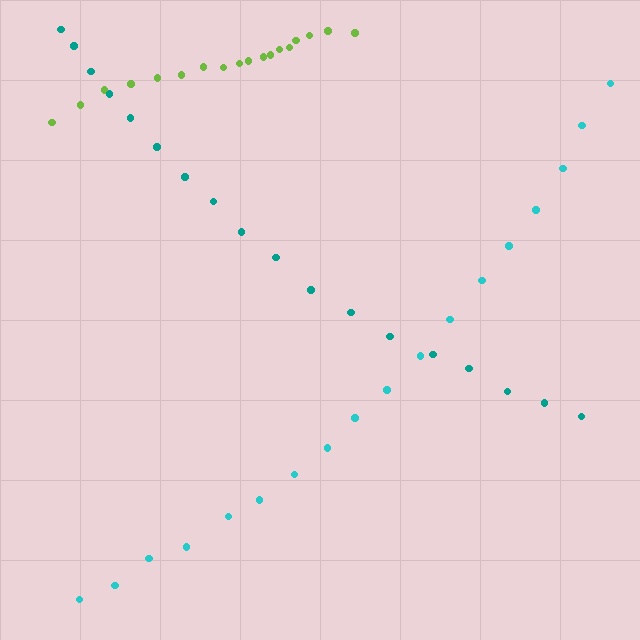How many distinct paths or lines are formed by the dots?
There are 3 distinct paths.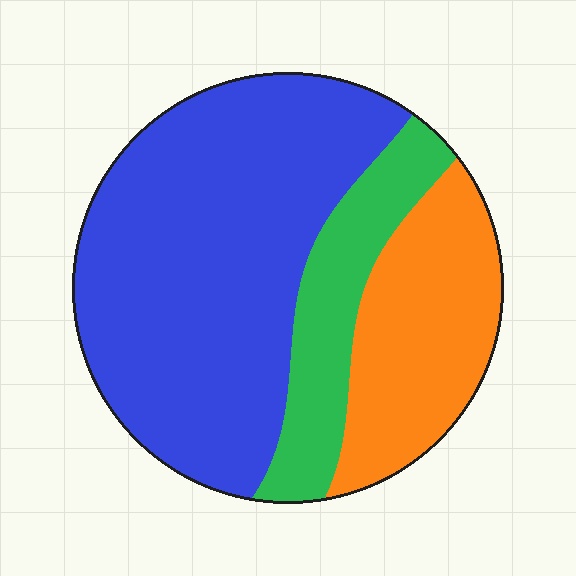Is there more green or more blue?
Blue.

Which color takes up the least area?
Green, at roughly 15%.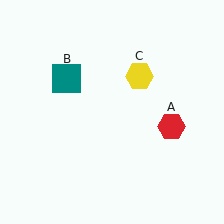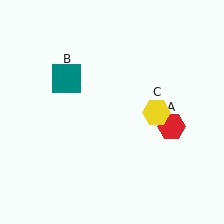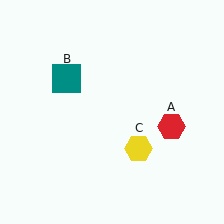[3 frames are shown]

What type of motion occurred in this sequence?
The yellow hexagon (object C) rotated clockwise around the center of the scene.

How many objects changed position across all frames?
1 object changed position: yellow hexagon (object C).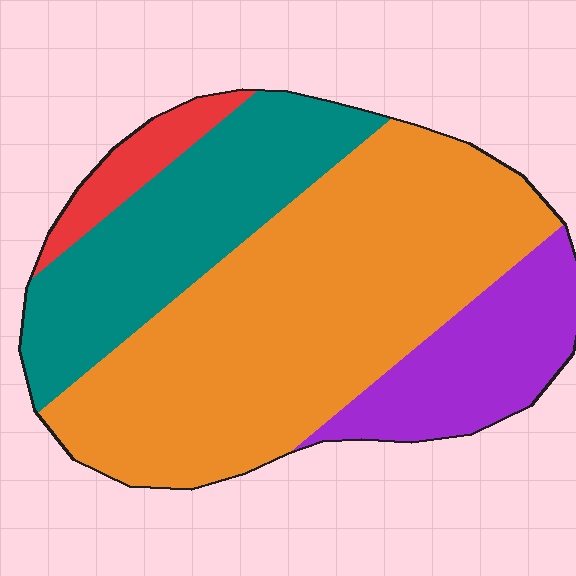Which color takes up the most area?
Orange, at roughly 55%.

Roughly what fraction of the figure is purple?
Purple takes up about one sixth (1/6) of the figure.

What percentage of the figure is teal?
Teal takes up less than a quarter of the figure.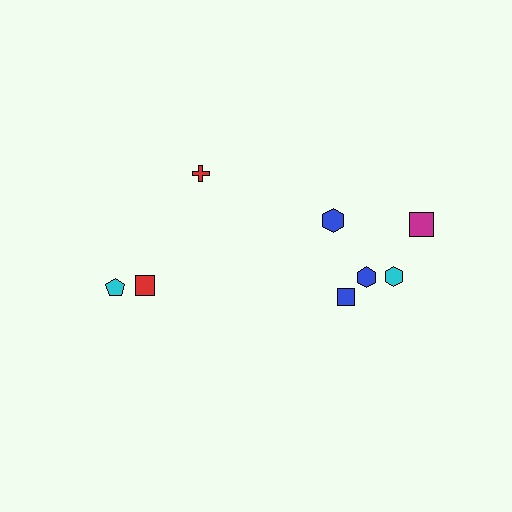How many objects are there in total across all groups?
There are 8 objects.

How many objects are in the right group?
There are 5 objects.